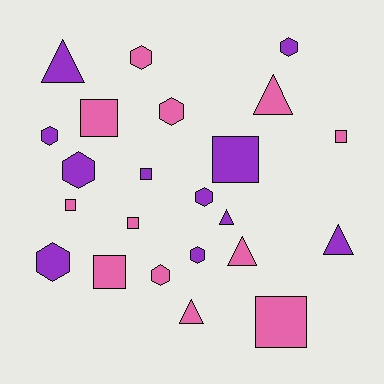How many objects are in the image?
There are 23 objects.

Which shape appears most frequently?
Hexagon, with 9 objects.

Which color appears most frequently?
Pink, with 12 objects.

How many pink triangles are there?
There are 3 pink triangles.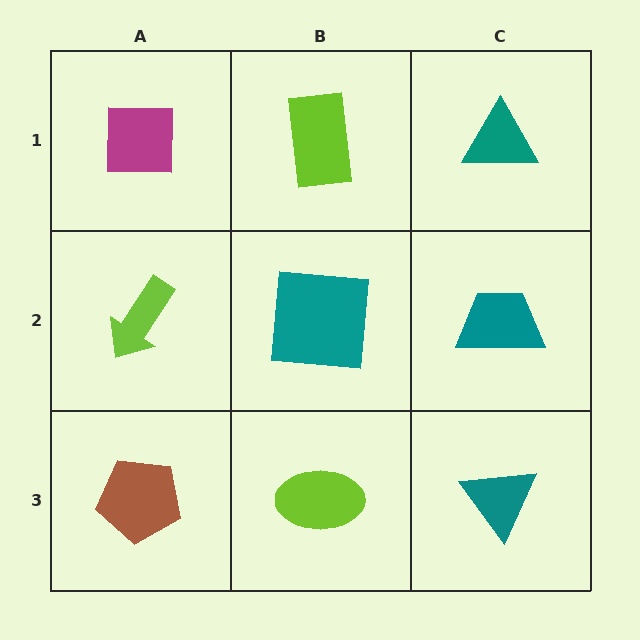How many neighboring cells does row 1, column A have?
2.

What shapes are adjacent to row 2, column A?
A magenta square (row 1, column A), a brown pentagon (row 3, column A), a teal square (row 2, column B).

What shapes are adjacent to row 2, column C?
A teal triangle (row 1, column C), a teal triangle (row 3, column C), a teal square (row 2, column B).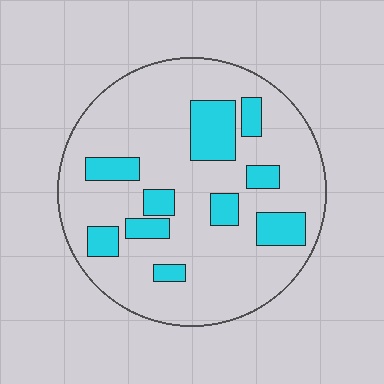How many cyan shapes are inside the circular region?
10.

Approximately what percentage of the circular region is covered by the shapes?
Approximately 20%.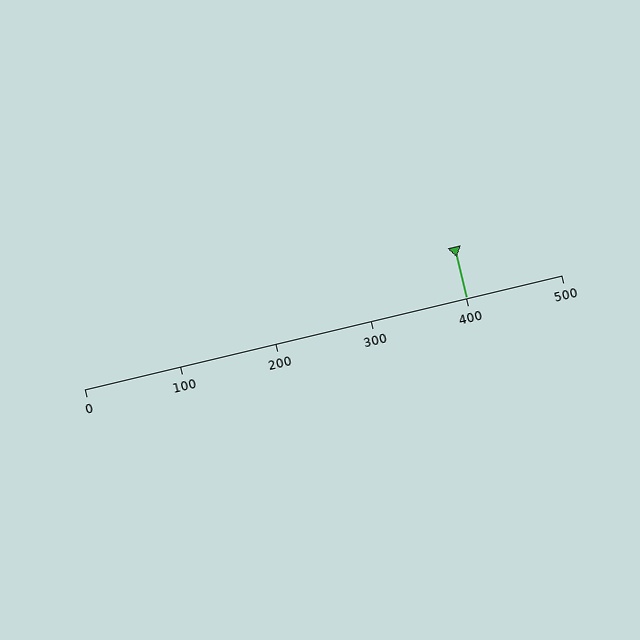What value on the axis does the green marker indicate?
The marker indicates approximately 400.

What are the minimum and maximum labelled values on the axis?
The axis runs from 0 to 500.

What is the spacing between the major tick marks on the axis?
The major ticks are spaced 100 apart.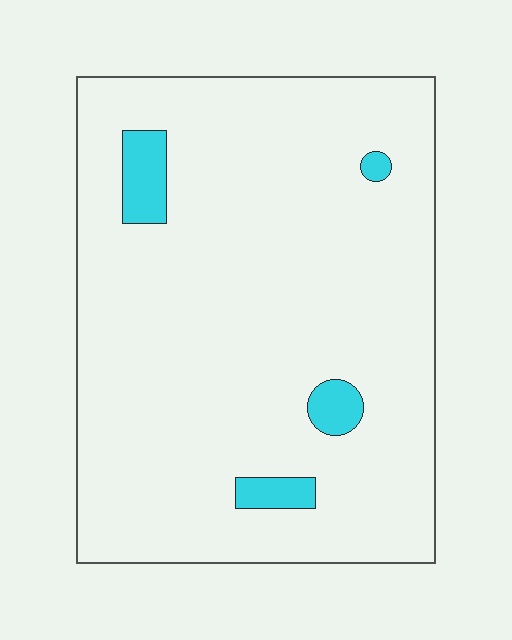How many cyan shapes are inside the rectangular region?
4.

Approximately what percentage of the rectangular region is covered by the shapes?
Approximately 5%.